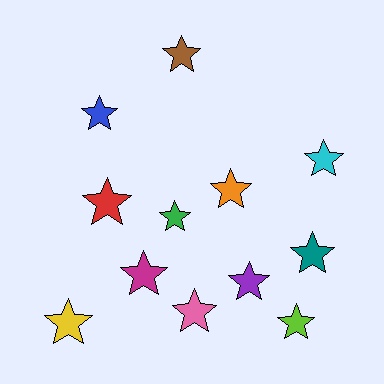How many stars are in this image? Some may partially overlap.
There are 12 stars.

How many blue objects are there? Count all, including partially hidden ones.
There is 1 blue object.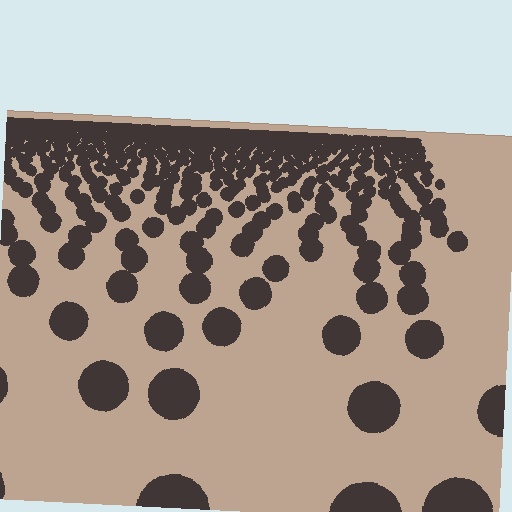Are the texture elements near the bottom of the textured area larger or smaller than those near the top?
Larger. Near the bottom, elements are closer to the viewer and appear at a bigger on-screen size.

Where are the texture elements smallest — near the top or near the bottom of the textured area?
Near the top.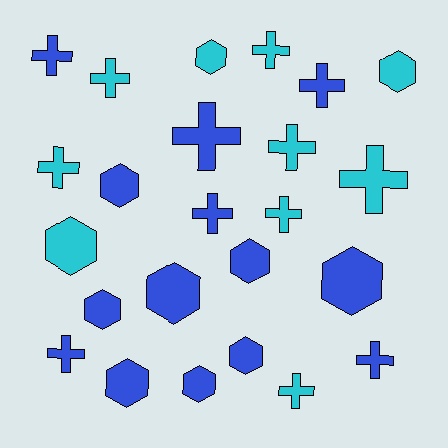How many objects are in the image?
There are 24 objects.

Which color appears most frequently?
Blue, with 14 objects.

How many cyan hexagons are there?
There are 3 cyan hexagons.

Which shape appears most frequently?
Cross, with 13 objects.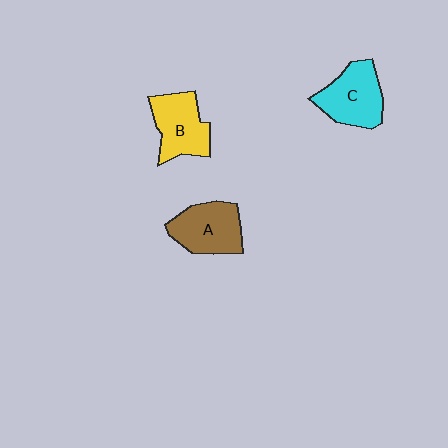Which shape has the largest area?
Shape C (cyan).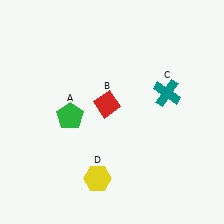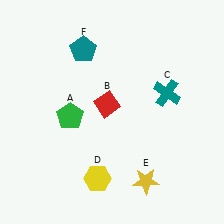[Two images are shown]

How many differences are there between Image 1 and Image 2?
There are 2 differences between the two images.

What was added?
A yellow star (E), a teal pentagon (F) were added in Image 2.